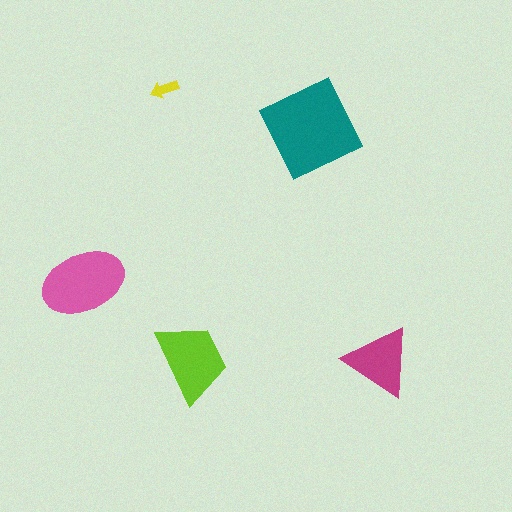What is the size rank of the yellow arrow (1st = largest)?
5th.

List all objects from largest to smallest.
The teal square, the pink ellipse, the lime trapezoid, the magenta triangle, the yellow arrow.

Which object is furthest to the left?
The pink ellipse is leftmost.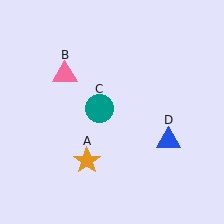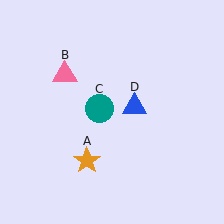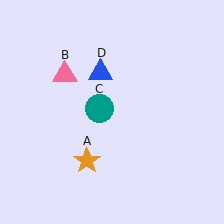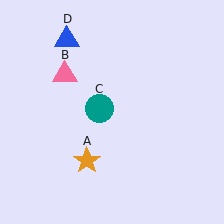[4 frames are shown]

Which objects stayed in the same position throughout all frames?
Orange star (object A) and pink triangle (object B) and teal circle (object C) remained stationary.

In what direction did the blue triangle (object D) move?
The blue triangle (object D) moved up and to the left.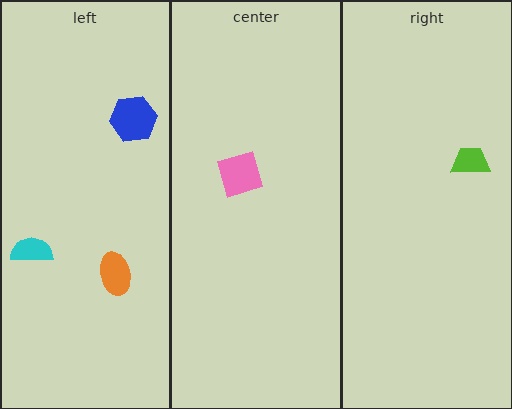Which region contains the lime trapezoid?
The right region.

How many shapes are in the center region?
1.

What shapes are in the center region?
The pink diamond.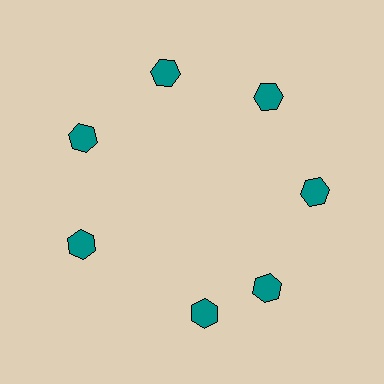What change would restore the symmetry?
The symmetry would be restored by rotating it back into even spacing with its neighbors so that all 7 hexagons sit at equal angles and equal distance from the center.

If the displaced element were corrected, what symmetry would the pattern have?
It would have 7-fold rotational symmetry — the pattern would map onto itself every 51 degrees.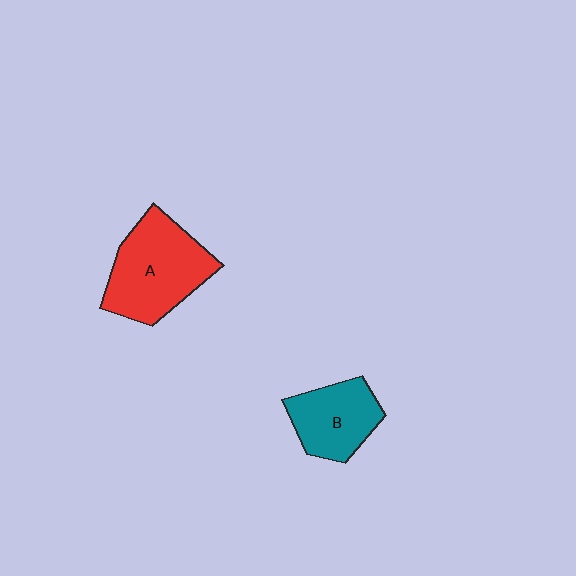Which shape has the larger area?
Shape A (red).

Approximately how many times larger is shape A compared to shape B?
Approximately 1.5 times.